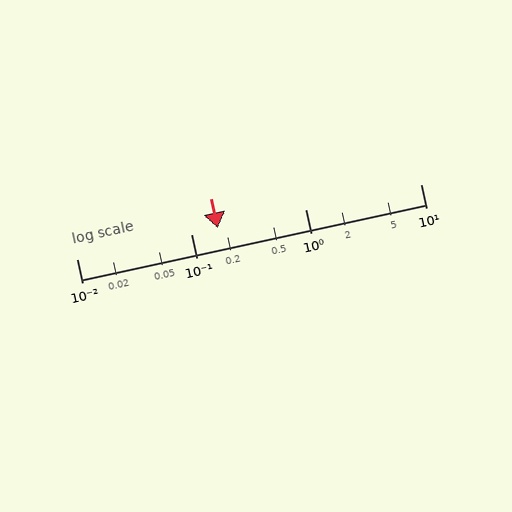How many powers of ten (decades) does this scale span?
The scale spans 3 decades, from 0.01 to 10.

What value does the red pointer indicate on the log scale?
The pointer indicates approximately 0.17.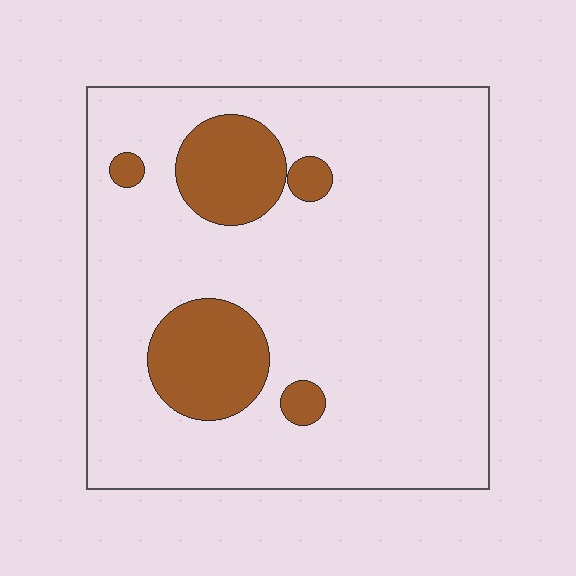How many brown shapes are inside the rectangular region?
5.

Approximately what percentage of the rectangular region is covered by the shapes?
Approximately 15%.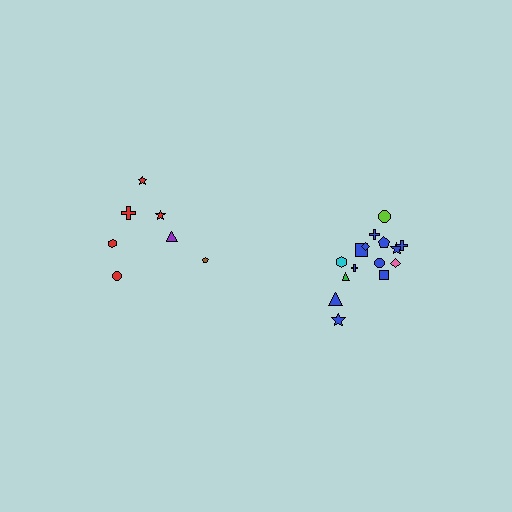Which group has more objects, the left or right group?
The right group.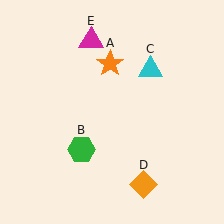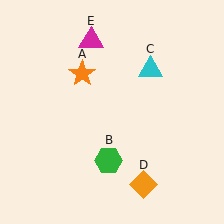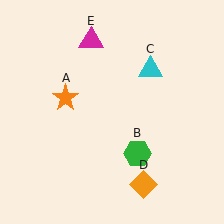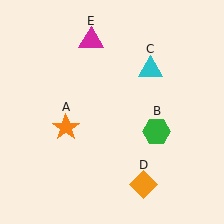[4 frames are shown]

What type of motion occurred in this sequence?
The orange star (object A), green hexagon (object B) rotated counterclockwise around the center of the scene.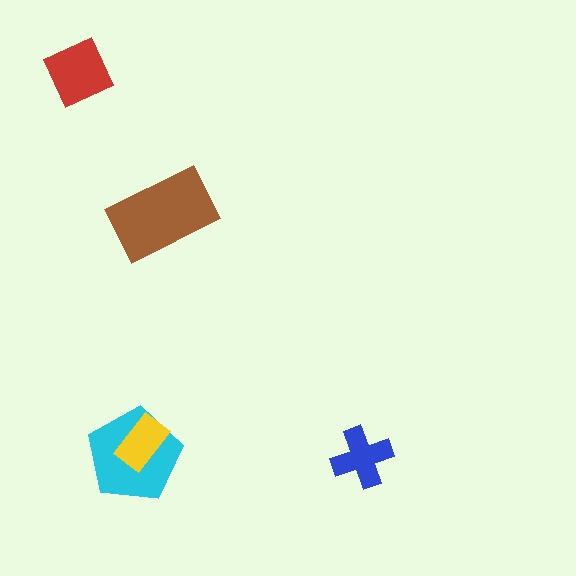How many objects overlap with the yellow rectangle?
1 object overlaps with the yellow rectangle.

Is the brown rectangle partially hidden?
No, no other shape covers it.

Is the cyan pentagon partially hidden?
Yes, it is partially covered by another shape.